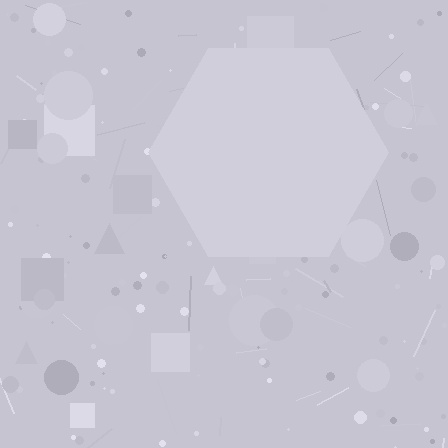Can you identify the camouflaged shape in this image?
The camouflaged shape is a hexagon.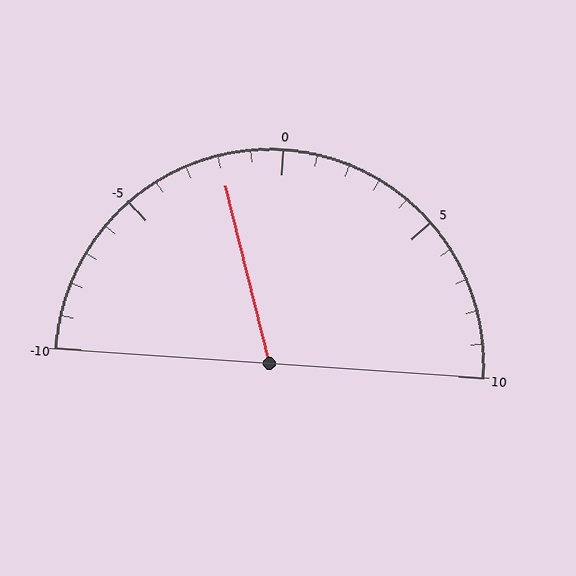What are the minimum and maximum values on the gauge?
The gauge ranges from -10 to 10.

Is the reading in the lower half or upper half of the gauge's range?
The reading is in the lower half of the range (-10 to 10).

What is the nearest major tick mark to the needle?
The nearest major tick mark is 0.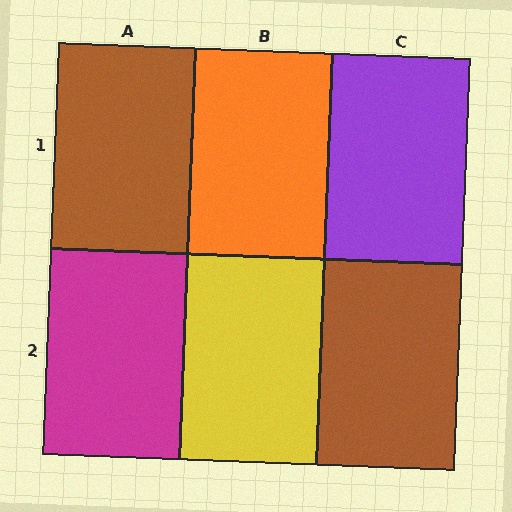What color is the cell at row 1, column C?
Purple.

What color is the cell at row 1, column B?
Orange.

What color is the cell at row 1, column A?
Brown.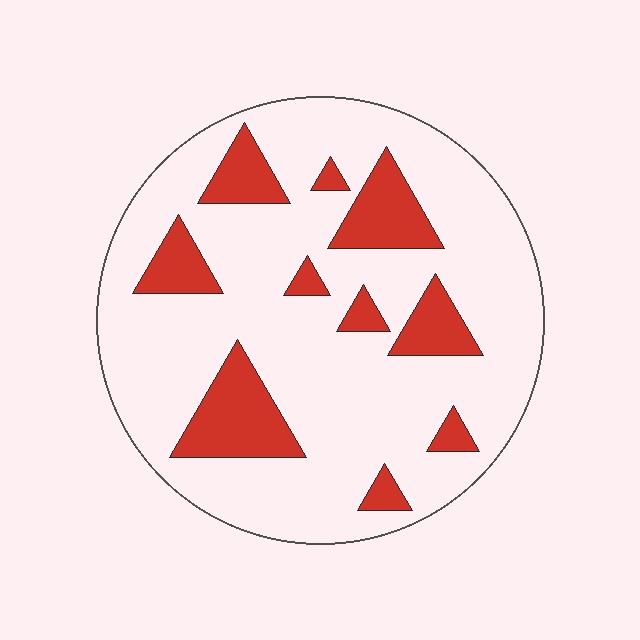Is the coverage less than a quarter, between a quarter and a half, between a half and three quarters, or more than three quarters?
Less than a quarter.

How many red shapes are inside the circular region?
10.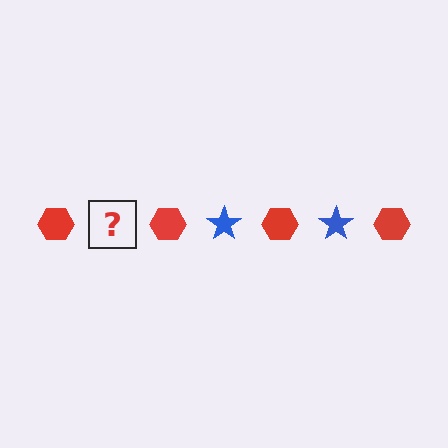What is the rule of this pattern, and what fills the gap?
The rule is that the pattern alternates between red hexagon and blue star. The gap should be filled with a blue star.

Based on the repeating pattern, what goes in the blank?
The blank should be a blue star.